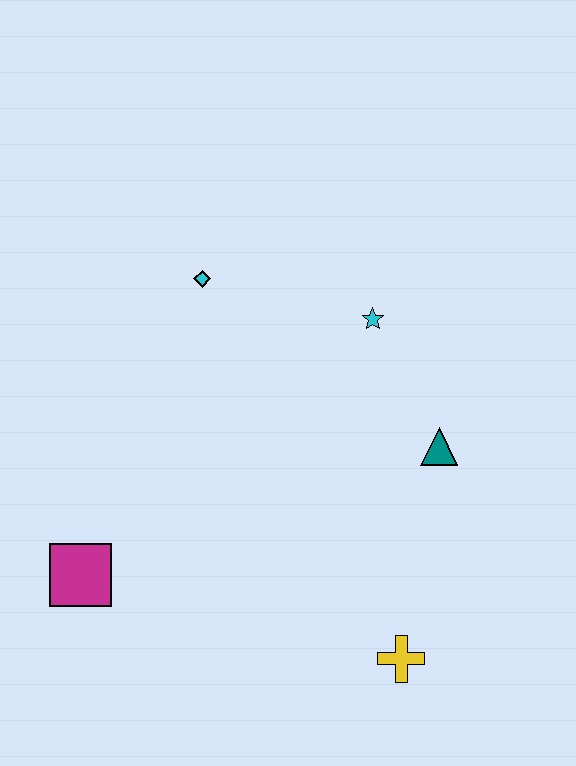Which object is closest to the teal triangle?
The cyan star is closest to the teal triangle.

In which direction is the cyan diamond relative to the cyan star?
The cyan diamond is to the left of the cyan star.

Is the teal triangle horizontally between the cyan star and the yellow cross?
No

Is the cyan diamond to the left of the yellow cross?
Yes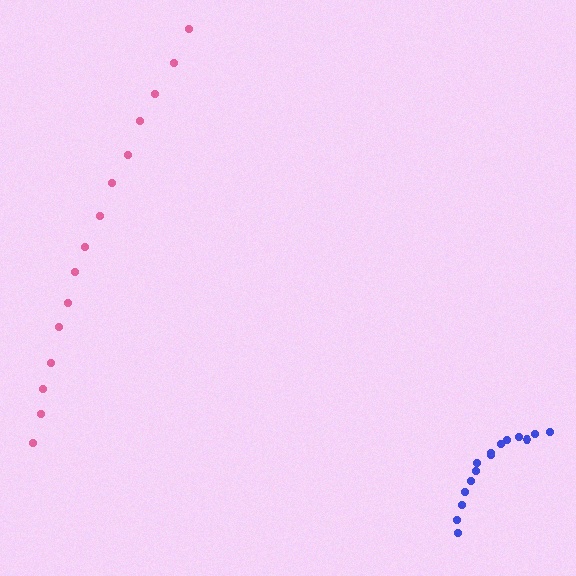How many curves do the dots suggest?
There are 2 distinct paths.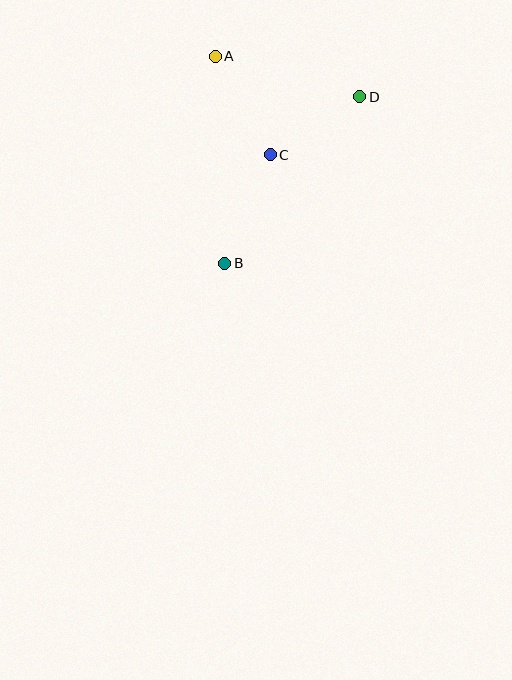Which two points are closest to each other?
Points C and D are closest to each other.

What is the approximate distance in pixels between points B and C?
The distance between B and C is approximately 117 pixels.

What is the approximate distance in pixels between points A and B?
The distance between A and B is approximately 207 pixels.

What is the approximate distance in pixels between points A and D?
The distance between A and D is approximately 150 pixels.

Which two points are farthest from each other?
Points B and D are farthest from each other.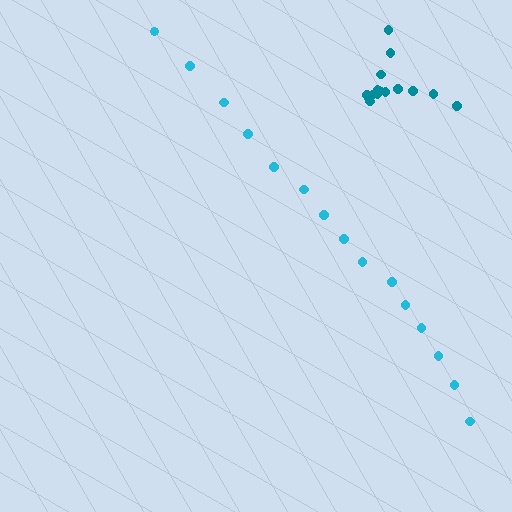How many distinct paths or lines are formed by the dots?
There are 2 distinct paths.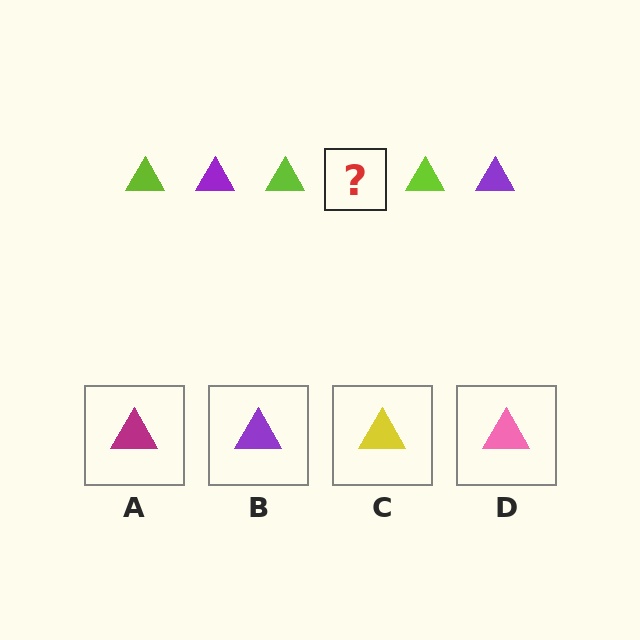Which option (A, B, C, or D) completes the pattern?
B.